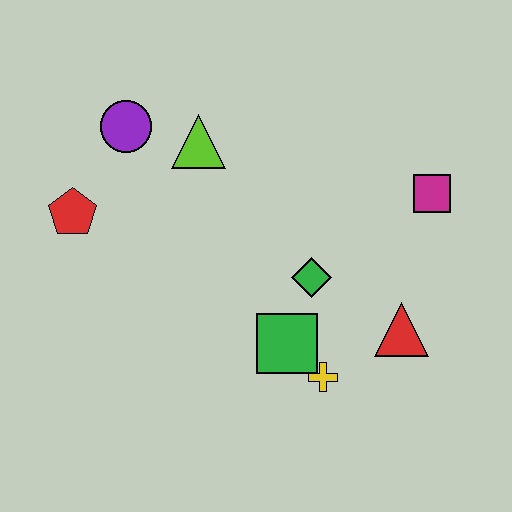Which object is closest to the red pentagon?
The purple circle is closest to the red pentagon.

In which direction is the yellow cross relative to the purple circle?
The yellow cross is below the purple circle.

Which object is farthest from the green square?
The purple circle is farthest from the green square.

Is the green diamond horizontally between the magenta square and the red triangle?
No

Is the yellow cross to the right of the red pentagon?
Yes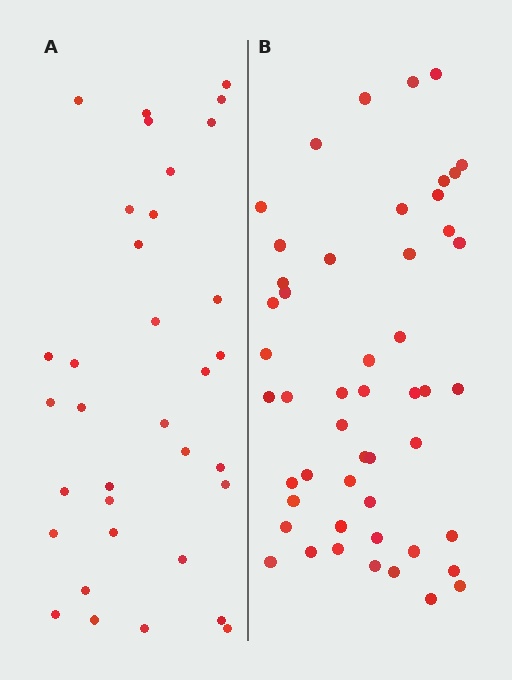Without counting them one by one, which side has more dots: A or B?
Region B (the right region) has more dots.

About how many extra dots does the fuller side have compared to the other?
Region B has approximately 15 more dots than region A.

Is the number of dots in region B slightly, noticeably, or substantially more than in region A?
Region B has substantially more. The ratio is roughly 1.5 to 1.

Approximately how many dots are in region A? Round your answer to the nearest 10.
About 30 dots. (The exact count is 34, which rounds to 30.)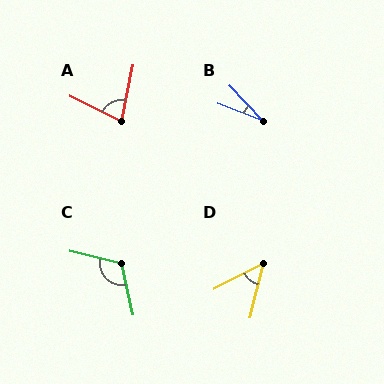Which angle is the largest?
C, at approximately 116 degrees.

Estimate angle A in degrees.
Approximately 75 degrees.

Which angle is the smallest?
B, at approximately 26 degrees.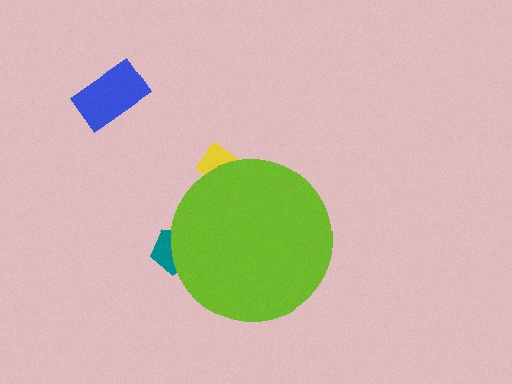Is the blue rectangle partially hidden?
No, the blue rectangle is fully visible.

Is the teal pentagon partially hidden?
Yes, the teal pentagon is partially hidden behind the lime circle.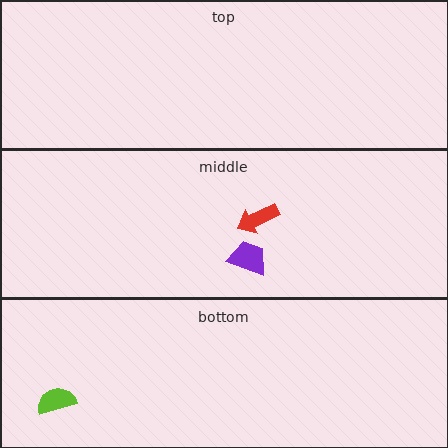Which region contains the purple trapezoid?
The middle region.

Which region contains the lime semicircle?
The bottom region.